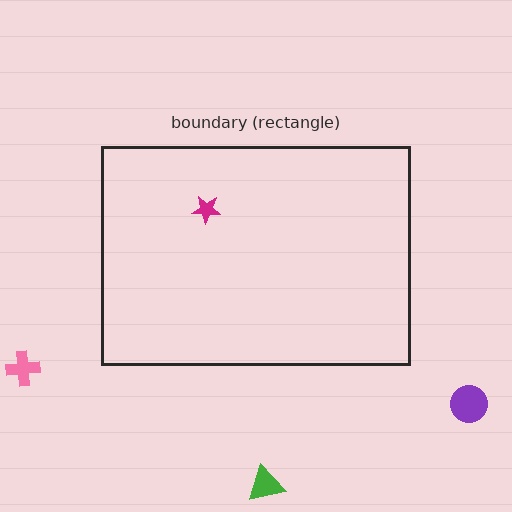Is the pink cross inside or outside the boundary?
Outside.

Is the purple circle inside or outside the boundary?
Outside.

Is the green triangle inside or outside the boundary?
Outside.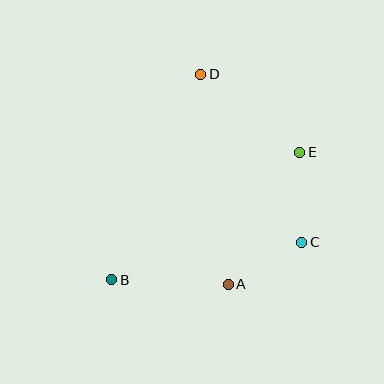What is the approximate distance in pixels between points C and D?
The distance between C and D is approximately 196 pixels.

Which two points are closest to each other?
Points A and C are closest to each other.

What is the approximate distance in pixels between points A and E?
The distance between A and E is approximately 150 pixels.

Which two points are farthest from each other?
Points B and E are farthest from each other.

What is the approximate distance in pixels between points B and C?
The distance between B and C is approximately 194 pixels.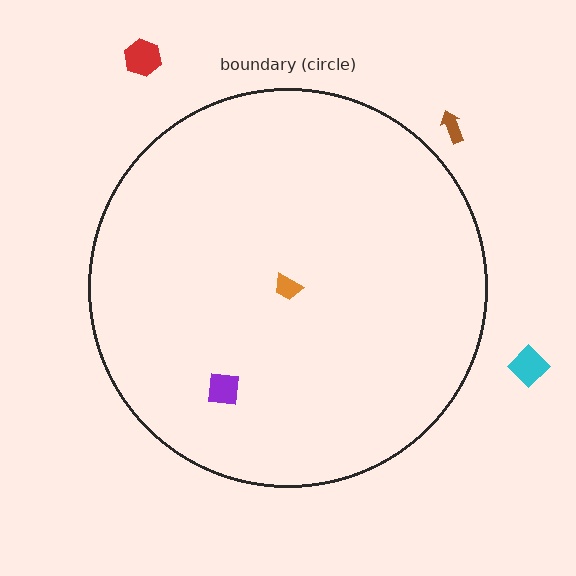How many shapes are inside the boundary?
2 inside, 3 outside.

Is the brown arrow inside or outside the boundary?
Outside.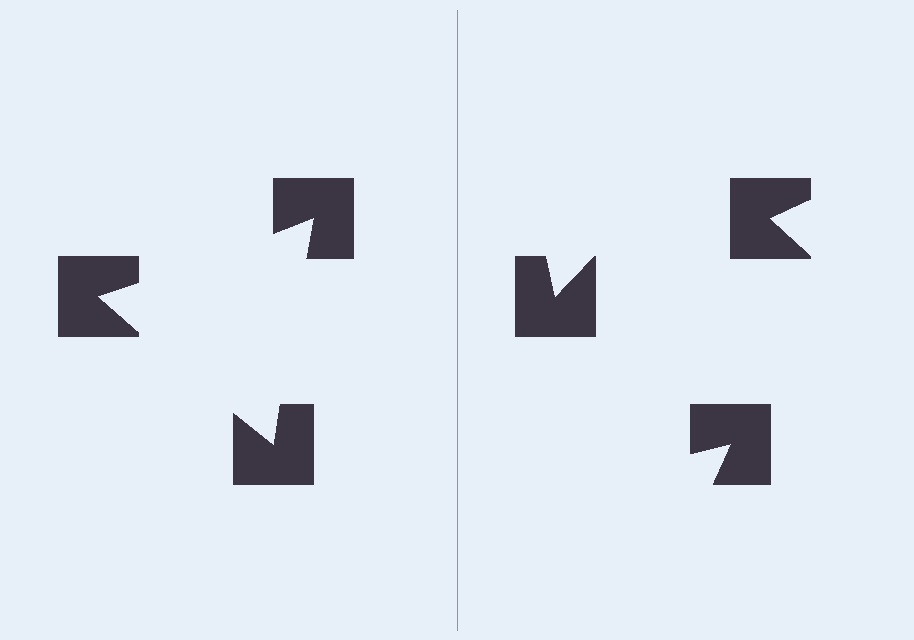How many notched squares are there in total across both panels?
6 — 3 on each side.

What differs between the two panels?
The notched squares are positioned identically on both sides; only the wedge orientations differ. On the left they align to a triangle; on the right they are misaligned.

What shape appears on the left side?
An illusory triangle.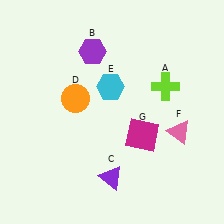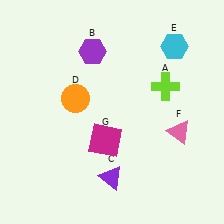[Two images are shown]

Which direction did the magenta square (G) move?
The magenta square (G) moved left.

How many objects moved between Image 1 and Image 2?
2 objects moved between the two images.